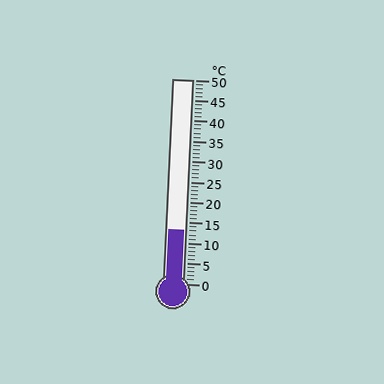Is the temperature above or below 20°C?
The temperature is below 20°C.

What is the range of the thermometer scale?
The thermometer scale ranges from 0°C to 50°C.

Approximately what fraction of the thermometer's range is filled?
The thermometer is filled to approximately 25% of its range.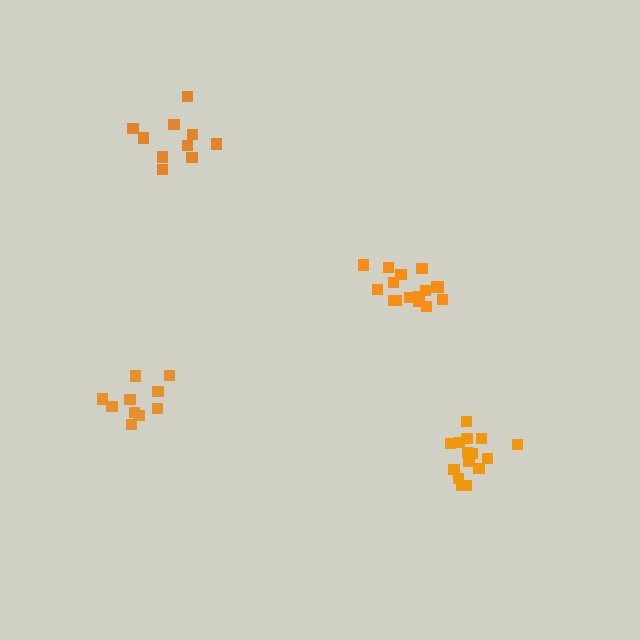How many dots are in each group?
Group 1: 10 dots, Group 2: 15 dots, Group 3: 16 dots, Group 4: 10 dots (51 total).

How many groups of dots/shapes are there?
There are 4 groups.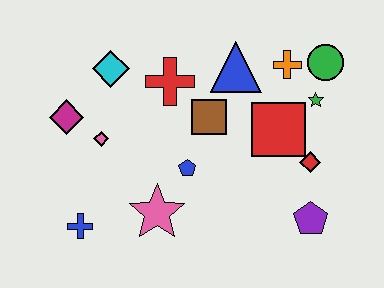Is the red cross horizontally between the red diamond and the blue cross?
Yes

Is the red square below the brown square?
Yes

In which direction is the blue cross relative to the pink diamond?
The blue cross is below the pink diamond.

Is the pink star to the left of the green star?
Yes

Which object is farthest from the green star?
The blue cross is farthest from the green star.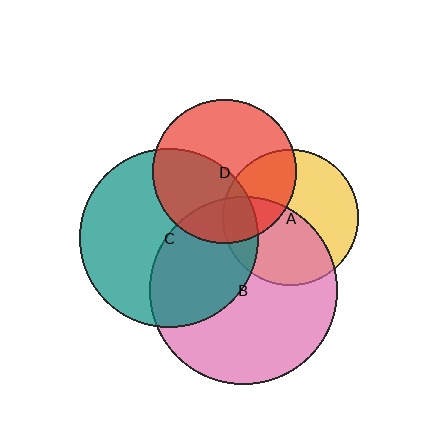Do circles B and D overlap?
Yes.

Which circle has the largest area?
Circle B (pink).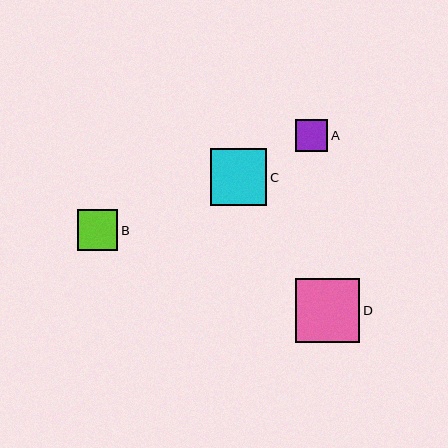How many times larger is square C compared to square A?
Square C is approximately 1.8 times the size of square A.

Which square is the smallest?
Square A is the smallest with a size of approximately 32 pixels.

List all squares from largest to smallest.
From largest to smallest: D, C, B, A.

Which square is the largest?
Square D is the largest with a size of approximately 64 pixels.